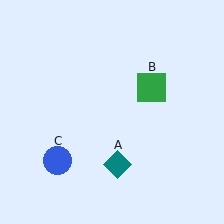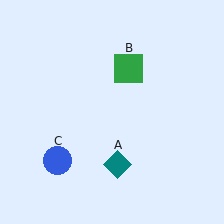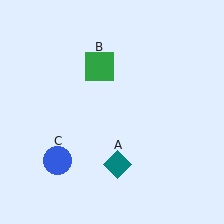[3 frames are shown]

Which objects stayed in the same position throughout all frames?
Teal diamond (object A) and blue circle (object C) remained stationary.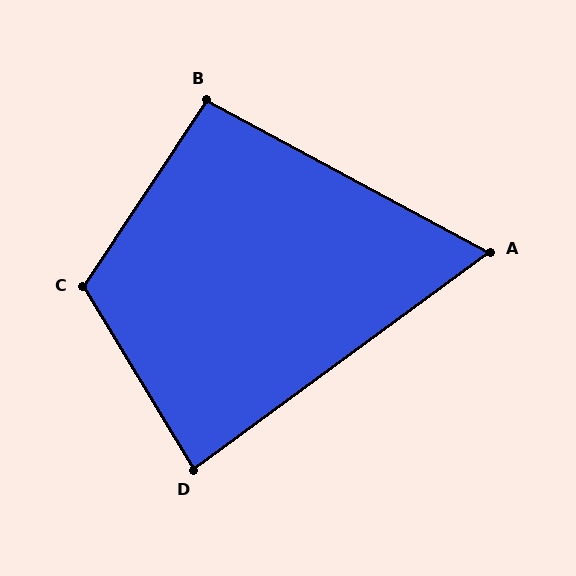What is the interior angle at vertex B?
Approximately 95 degrees (obtuse).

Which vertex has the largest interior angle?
C, at approximately 115 degrees.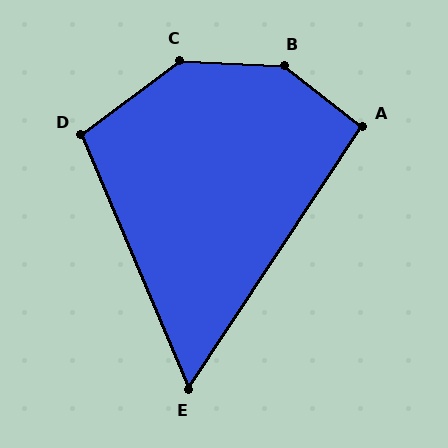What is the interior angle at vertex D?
Approximately 104 degrees (obtuse).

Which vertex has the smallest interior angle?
E, at approximately 56 degrees.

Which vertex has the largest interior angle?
B, at approximately 145 degrees.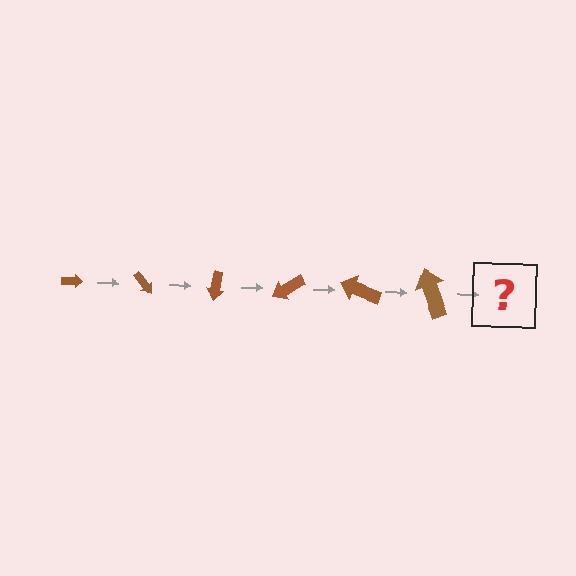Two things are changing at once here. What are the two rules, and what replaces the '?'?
The two rules are that the arrow grows larger each step and it rotates 50 degrees each step. The '?' should be an arrow, larger than the previous one and rotated 300 degrees from the start.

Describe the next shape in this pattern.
It should be an arrow, larger than the previous one and rotated 300 degrees from the start.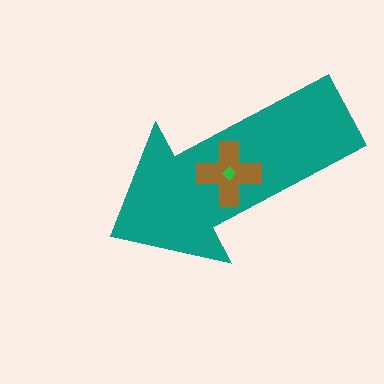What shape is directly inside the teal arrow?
The brown cross.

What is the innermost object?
The green diamond.